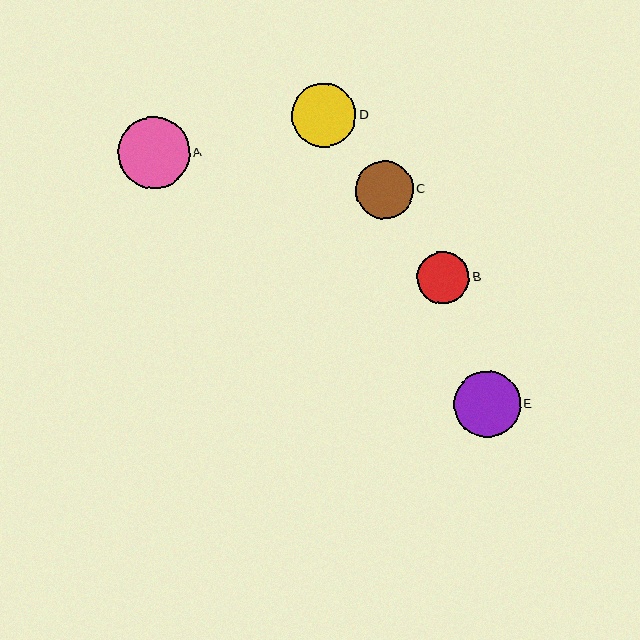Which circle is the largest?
Circle A is the largest with a size of approximately 72 pixels.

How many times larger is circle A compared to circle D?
Circle A is approximately 1.1 times the size of circle D.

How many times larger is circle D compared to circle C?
Circle D is approximately 1.1 times the size of circle C.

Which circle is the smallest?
Circle B is the smallest with a size of approximately 52 pixels.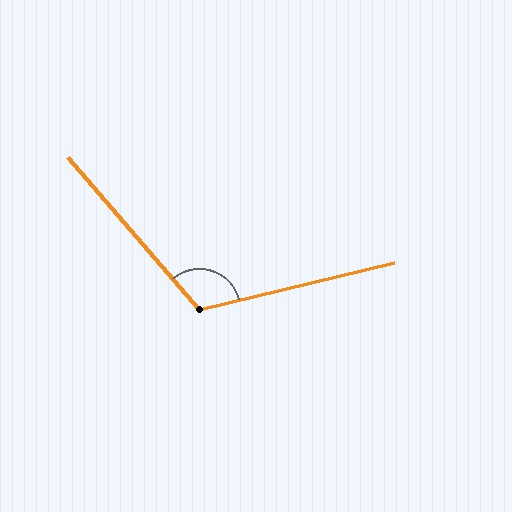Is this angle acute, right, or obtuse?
It is obtuse.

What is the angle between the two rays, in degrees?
Approximately 117 degrees.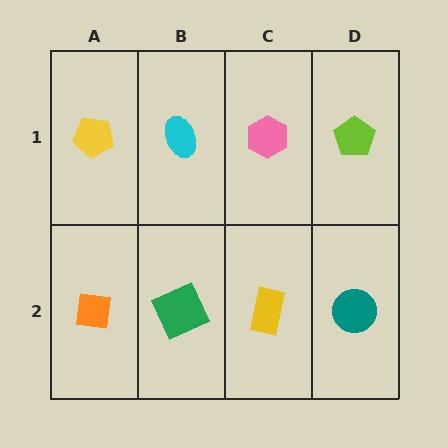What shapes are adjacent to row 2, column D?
A lime pentagon (row 1, column D), a yellow rectangle (row 2, column C).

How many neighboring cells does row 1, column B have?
3.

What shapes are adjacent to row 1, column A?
An orange square (row 2, column A), a cyan ellipse (row 1, column B).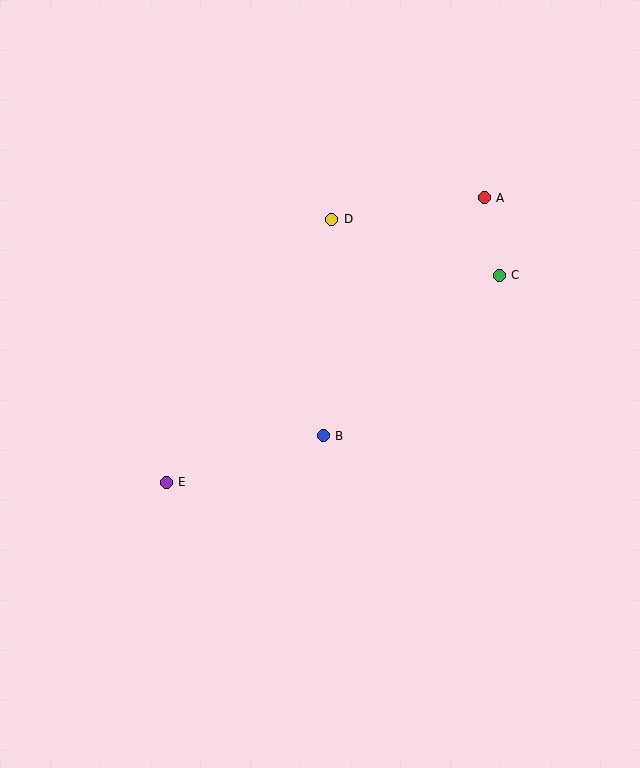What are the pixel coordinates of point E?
Point E is at (166, 482).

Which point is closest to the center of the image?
Point B at (323, 436) is closest to the center.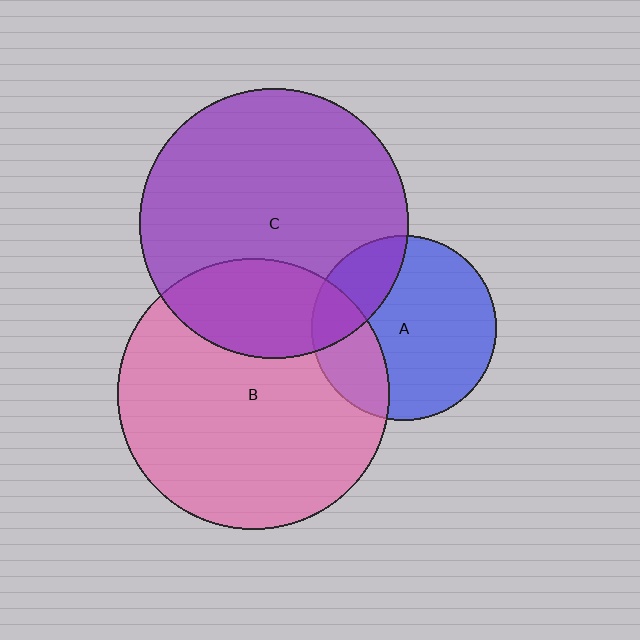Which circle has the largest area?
Circle B (pink).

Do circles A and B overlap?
Yes.